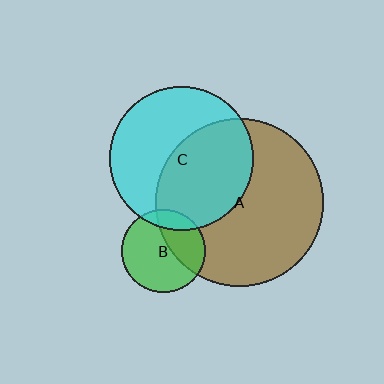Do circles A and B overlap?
Yes.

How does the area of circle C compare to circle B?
Approximately 3.0 times.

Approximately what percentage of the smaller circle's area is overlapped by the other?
Approximately 35%.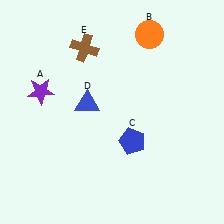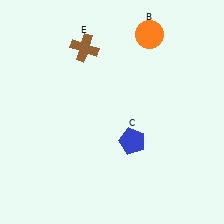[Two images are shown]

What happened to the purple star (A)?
The purple star (A) was removed in Image 2. It was in the top-left area of Image 1.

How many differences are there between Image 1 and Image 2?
There are 2 differences between the two images.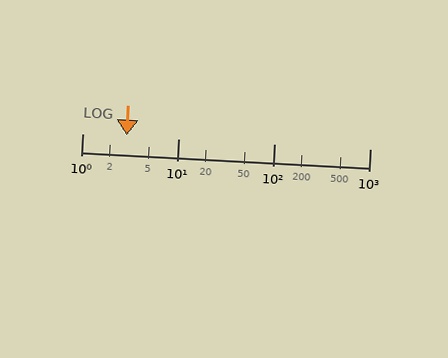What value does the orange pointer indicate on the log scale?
The pointer indicates approximately 2.9.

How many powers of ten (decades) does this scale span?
The scale spans 3 decades, from 1 to 1000.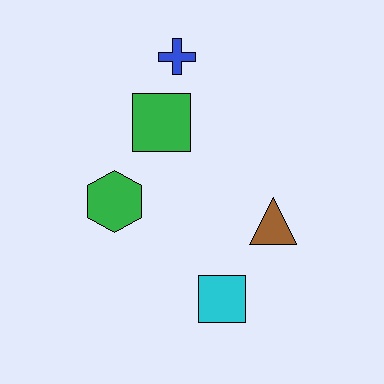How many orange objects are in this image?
There are no orange objects.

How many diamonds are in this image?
There are no diamonds.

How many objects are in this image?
There are 5 objects.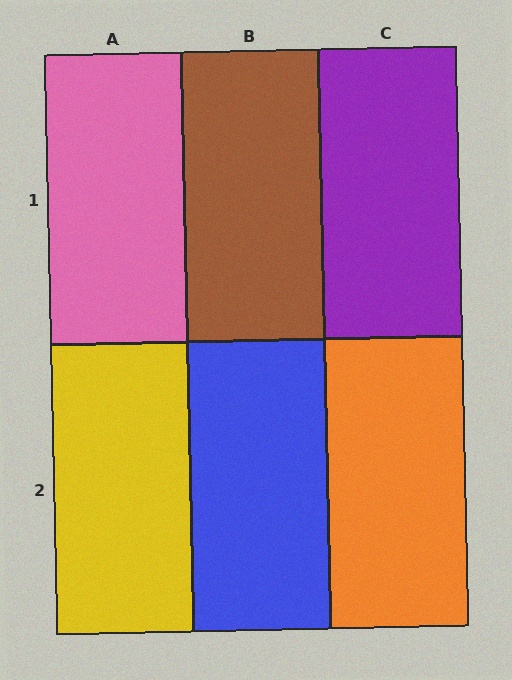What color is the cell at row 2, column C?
Orange.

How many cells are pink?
1 cell is pink.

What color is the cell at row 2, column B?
Blue.